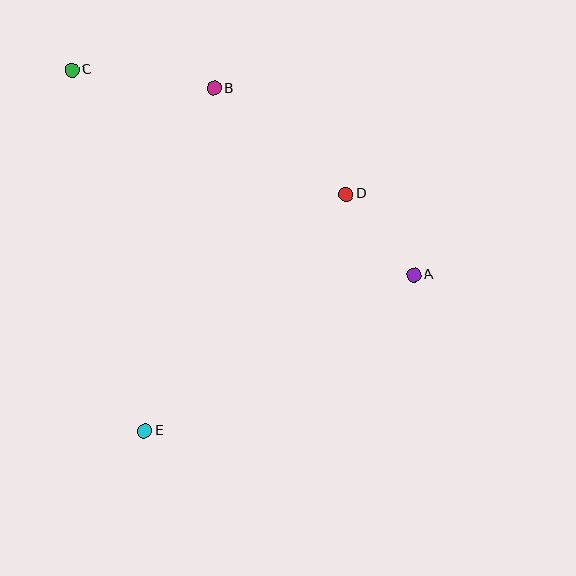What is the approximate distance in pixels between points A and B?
The distance between A and B is approximately 273 pixels.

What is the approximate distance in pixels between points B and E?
The distance between B and E is approximately 350 pixels.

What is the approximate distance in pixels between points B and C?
The distance between B and C is approximately 143 pixels.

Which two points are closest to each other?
Points A and D are closest to each other.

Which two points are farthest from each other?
Points A and C are farthest from each other.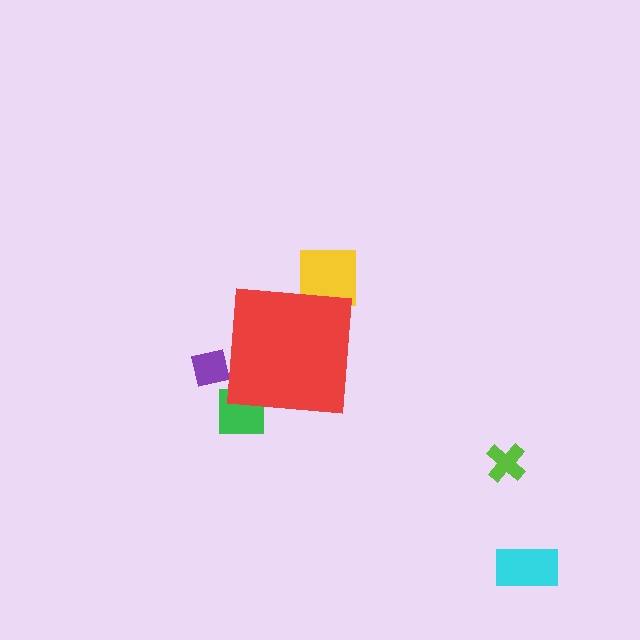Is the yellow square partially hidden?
Yes, the yellow square is partially hidden behind the red square.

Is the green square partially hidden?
Yes, the green square is partially hidden behind the red square.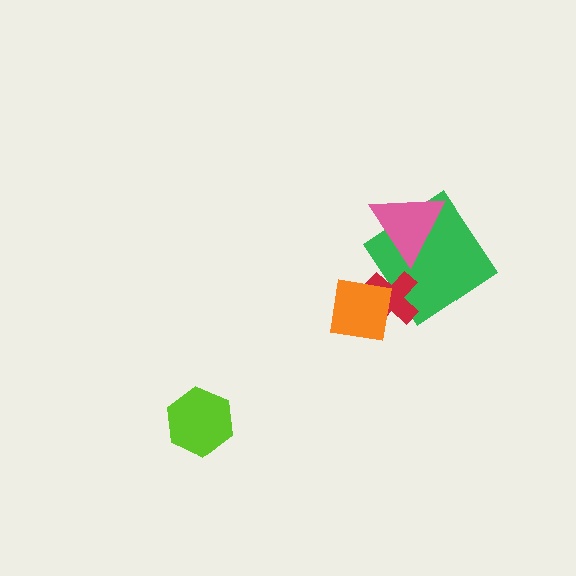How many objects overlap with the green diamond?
2 objects overlap with the green diamond.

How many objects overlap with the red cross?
2 objects overlap with the red cross.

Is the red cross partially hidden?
Yes, it is partially covered by another shape.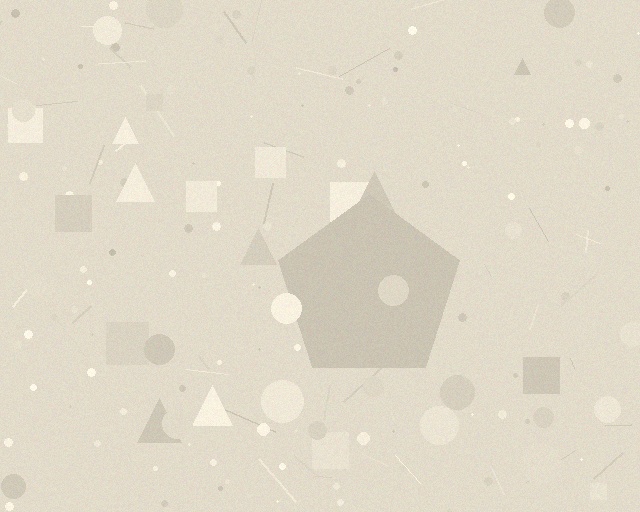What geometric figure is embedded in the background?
A pentagon is embedded in the background.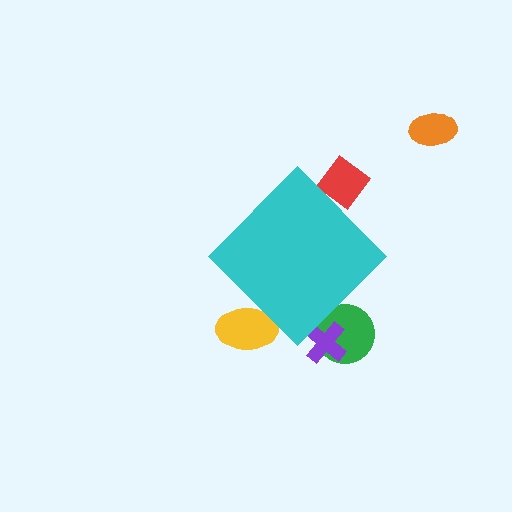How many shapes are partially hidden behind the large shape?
4 shapes are partially hidden.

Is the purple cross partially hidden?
Yes, the purple cross is partially hidden behind the cyan diamond.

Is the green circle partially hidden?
Yes, the green circle is partially hidden behind the cyan diamond.